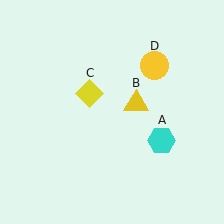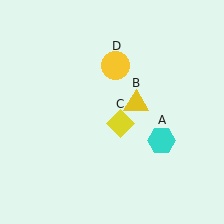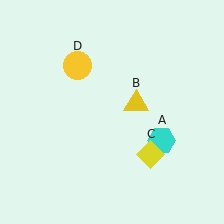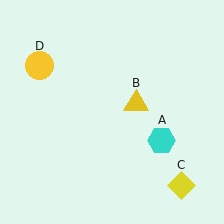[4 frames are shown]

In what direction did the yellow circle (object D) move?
The yellow circle (object D) moved left.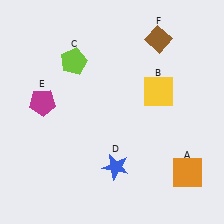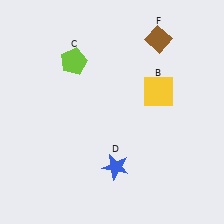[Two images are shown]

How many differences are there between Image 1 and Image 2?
There are 2 differences between the two images.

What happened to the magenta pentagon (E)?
The magenta pentagon (E) was removed in Image 2. It was in the top-left area of Image 1.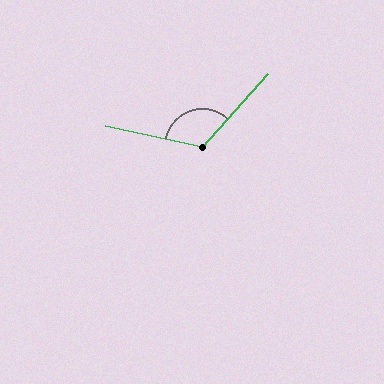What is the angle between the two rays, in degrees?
Approximately 120 degrees.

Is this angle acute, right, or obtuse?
It is obtuse.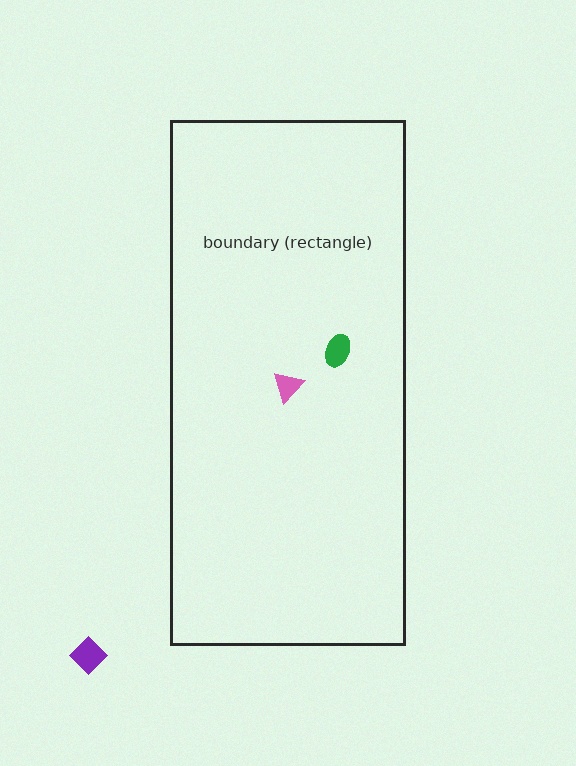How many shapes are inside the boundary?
2 inside, 1 outside.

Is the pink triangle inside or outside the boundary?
Inside.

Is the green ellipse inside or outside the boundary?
Inside.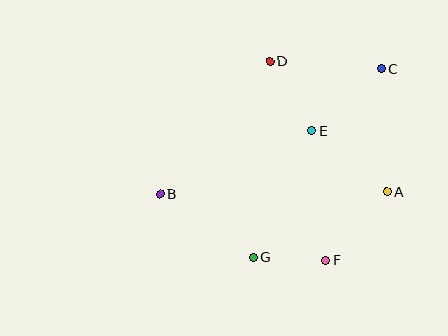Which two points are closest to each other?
Points F and G are closest to each other.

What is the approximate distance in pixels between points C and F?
The distance between C and F is approximately 199 pixels.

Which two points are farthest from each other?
Points B and C are farthest from each other.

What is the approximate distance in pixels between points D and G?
The distance between D and G is approximately 197 pixels.